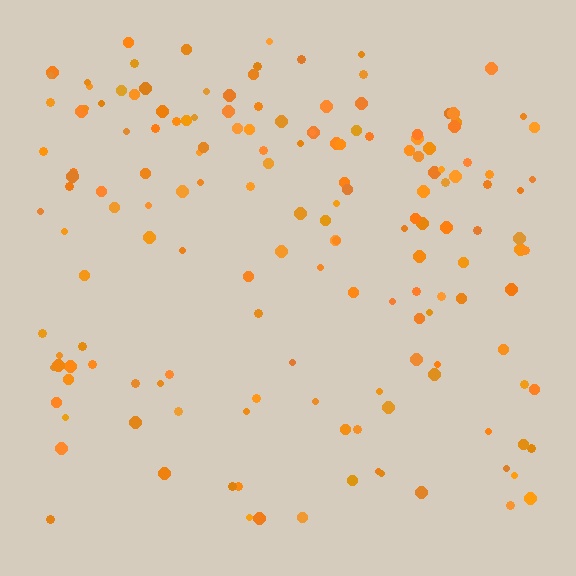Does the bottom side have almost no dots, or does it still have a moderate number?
Still a moderate number, just noticeably fewer than the top.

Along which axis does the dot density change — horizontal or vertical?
Vertical.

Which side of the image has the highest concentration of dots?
The top.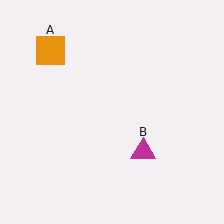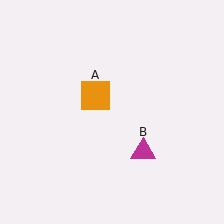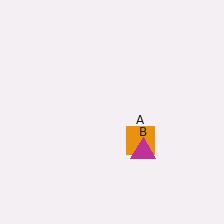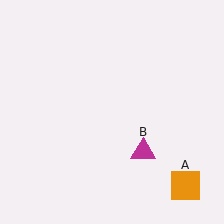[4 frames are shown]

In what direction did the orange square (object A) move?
The orange square (object A) moved down and to the right.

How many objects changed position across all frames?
1 object changed position: orange square (object A).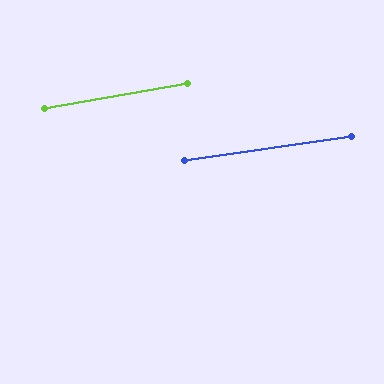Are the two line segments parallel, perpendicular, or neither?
Parallel — their directions differ by only 1.8°.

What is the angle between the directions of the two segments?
Approximately 2 degrees.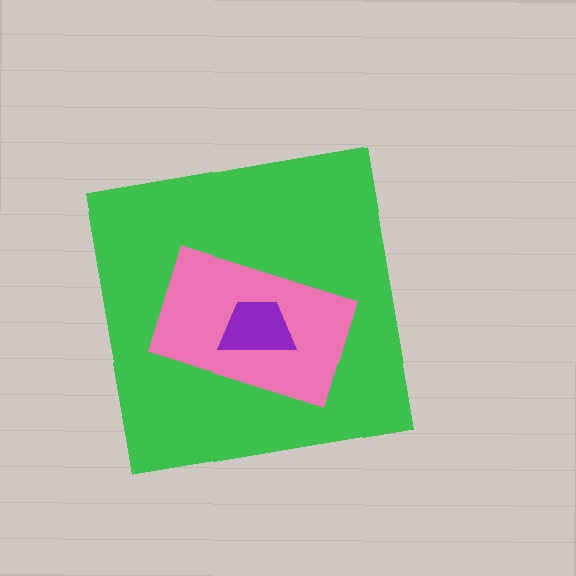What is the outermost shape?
The green square.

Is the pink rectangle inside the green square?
Yes.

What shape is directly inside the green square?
The pink rectangle.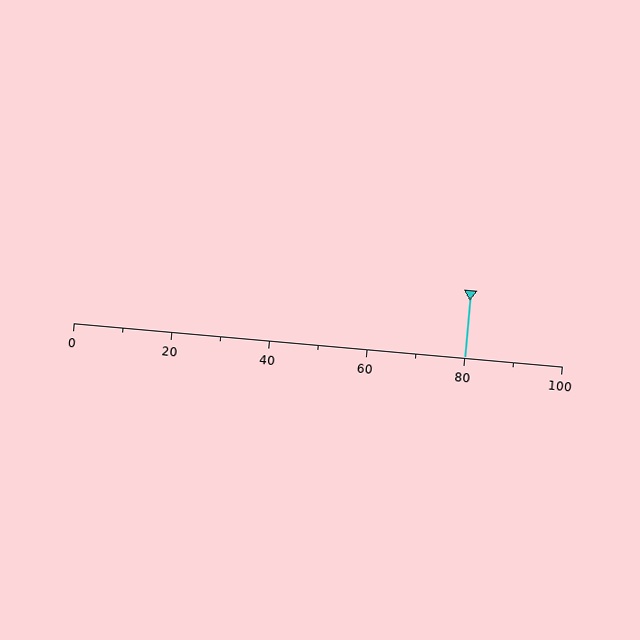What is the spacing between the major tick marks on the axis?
The major ticks are spaced 20 apart.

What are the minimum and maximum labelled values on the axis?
The axis runs from 0 to 100.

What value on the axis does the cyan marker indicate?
The marker indicates approximately 80.